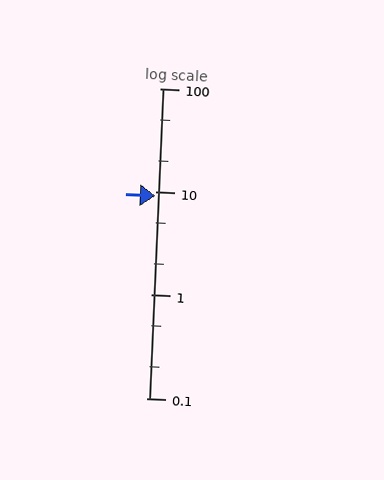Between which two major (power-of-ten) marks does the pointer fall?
The pointer is between 1 and 10.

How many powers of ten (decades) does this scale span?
The scale spans 3 decades, from 0.1 to 100.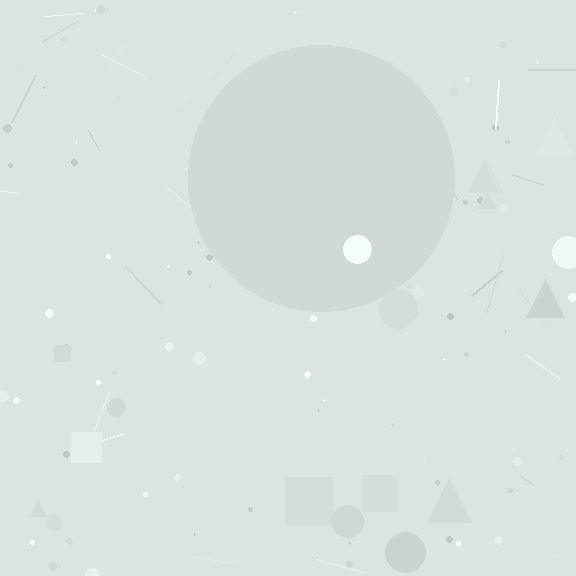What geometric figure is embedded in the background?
A circle is embedded in the background.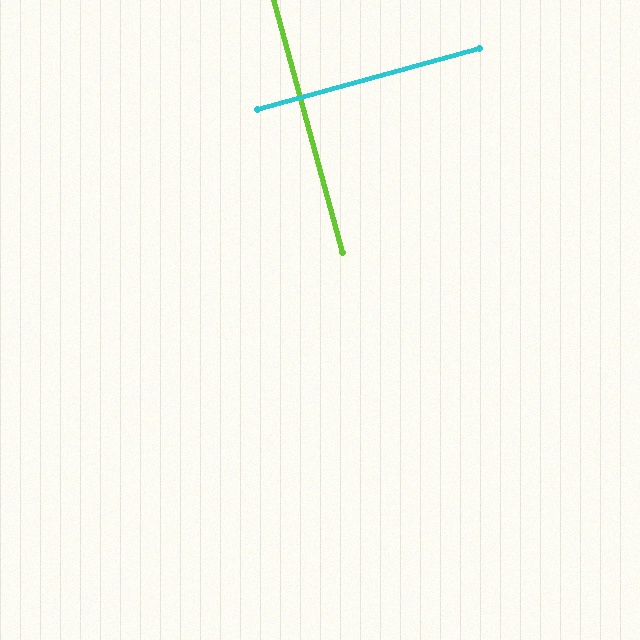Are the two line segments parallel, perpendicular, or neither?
Perpendicular — they meet at approximately 90°.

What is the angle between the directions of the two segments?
Approximately 90 degrees.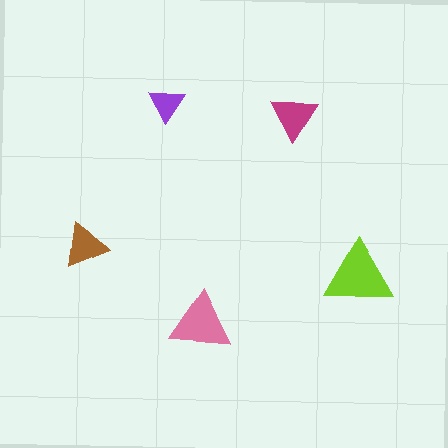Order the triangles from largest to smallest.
the lime one, the pink one, the magenta one, the brown one, the purple one.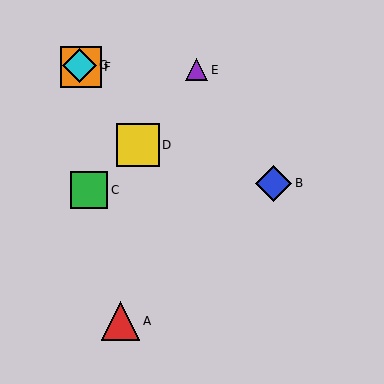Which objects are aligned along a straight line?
Objects D, F, G are aligned along a straight line.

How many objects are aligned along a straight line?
3 objects (D, F, G) are aligned along a straight line.